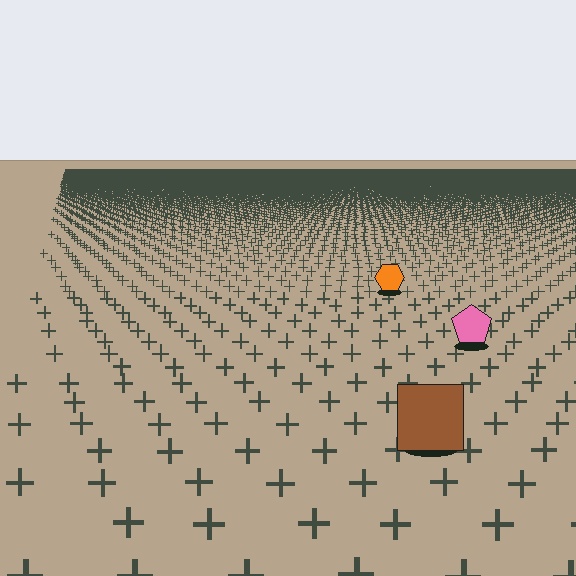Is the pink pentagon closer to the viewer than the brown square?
No. The brown square is closer — you can tell from the texture gradient: the ground texture is coarser near it.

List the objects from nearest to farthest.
From nearest to farthest: the brown square, the pink pentagon, the orange hexagon.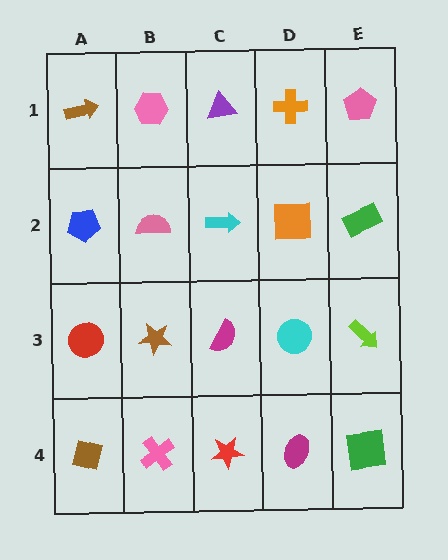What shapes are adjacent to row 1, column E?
A green rectangle (row 2, column E), an orange cross (row 1, column D).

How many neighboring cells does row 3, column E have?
3.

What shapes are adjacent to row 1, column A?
A blue pentagon (row 2, column A), a pink hexagon (row 1, column B).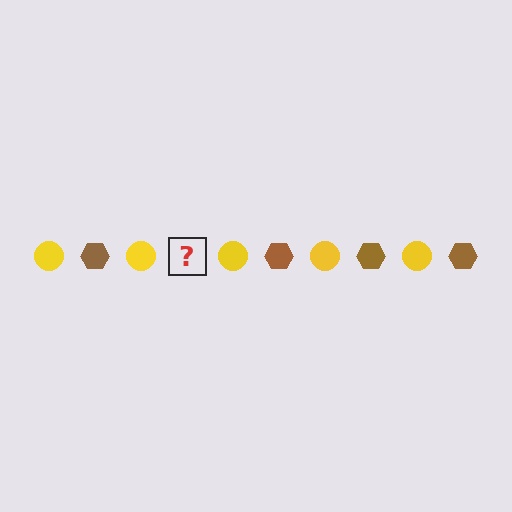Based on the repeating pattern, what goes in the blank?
The blank should be a brown hexagon.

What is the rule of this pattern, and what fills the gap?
The rule is that the pattern alternates between yellow circle and brown hexagon. The gap should be filled with a brown hexagon.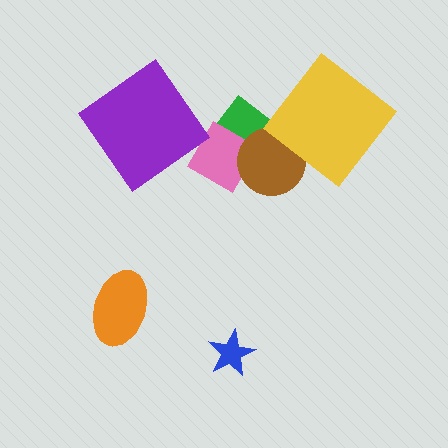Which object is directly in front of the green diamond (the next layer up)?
The pink diamond is directly in front of the green diamond.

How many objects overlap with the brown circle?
3 objects overlap with the brown circle.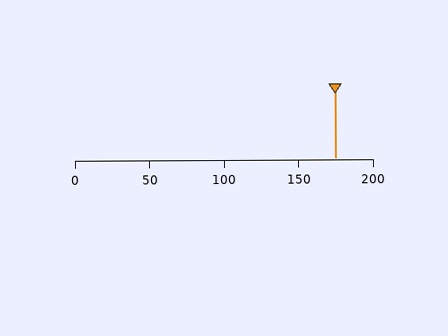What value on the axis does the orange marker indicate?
The marker indicates approximately 175.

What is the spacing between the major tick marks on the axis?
The major ticks are spaced 50 apart.